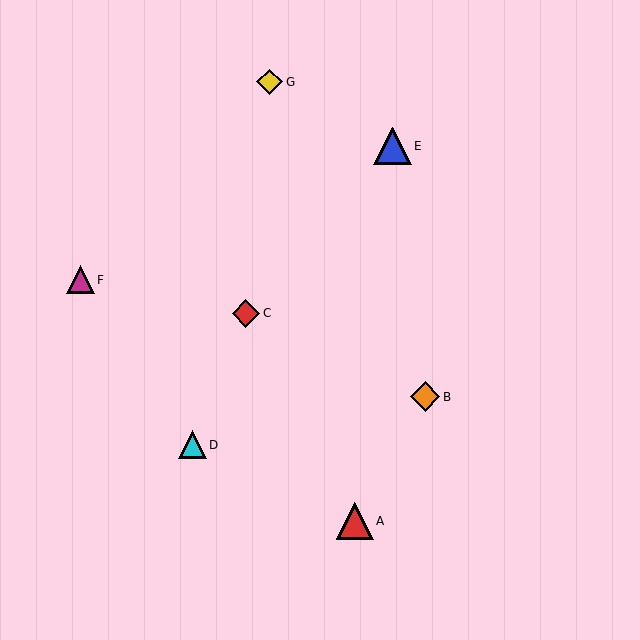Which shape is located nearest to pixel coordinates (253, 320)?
The red diamond (labeled C) at (246, 313) is nearest to that location.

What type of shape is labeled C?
Shape C is a red diamond.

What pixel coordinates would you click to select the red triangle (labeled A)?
Click at (355, 521) to select the red triangle A.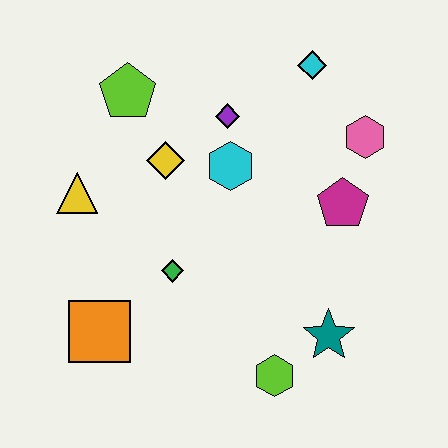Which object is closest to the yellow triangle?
The yellow diamond is closest to the yellow triangle.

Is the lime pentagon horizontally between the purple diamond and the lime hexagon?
No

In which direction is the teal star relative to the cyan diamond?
The teal star is below the cyan diamond.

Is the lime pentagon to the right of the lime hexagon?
No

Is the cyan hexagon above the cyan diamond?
No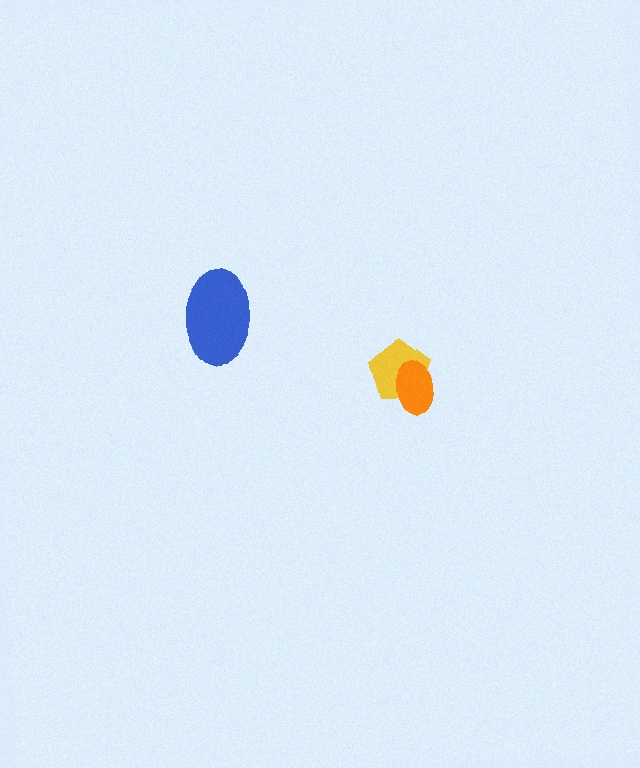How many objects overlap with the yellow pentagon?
1 object overlaps with the yellow pentagon.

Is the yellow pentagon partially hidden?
Yes, it is partially covered by another shape.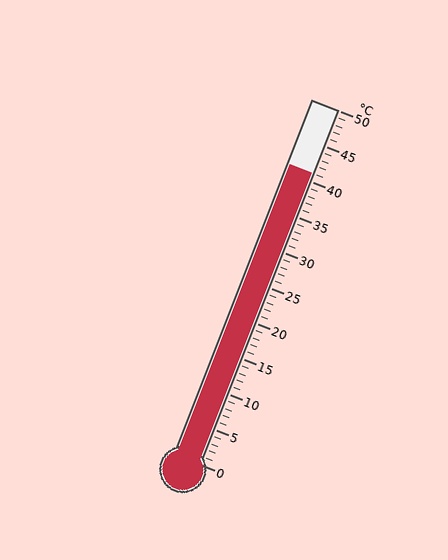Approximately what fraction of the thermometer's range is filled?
The thermometer is filled to approximately 80% of its range.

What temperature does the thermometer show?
The thermometer shows approximately 41°C.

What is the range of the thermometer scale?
The thermometer scale ranges from 0°C to 50°C.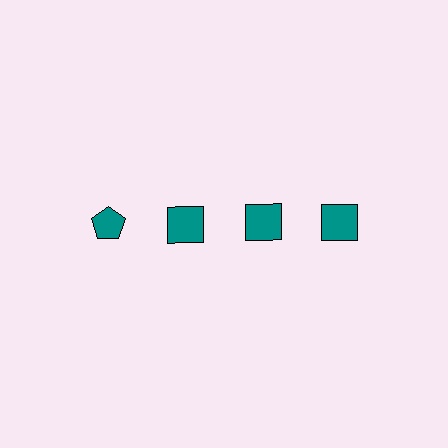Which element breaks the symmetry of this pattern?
The teal pentagon in the top row, leftmost column breaks the symmetry. All other shapes are teal squares.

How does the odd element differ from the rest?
It has a different shape: pentagon instead of square.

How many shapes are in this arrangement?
There are 4 shapes arranged in a grid pattern.